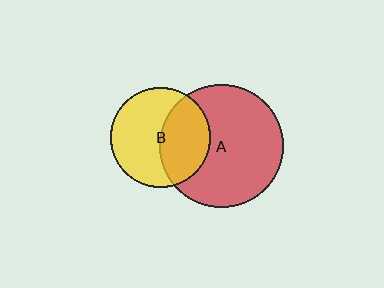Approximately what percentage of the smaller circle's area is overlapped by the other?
Approximately 40%.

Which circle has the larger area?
Circle A (red).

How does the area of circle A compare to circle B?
Approximately 1.5 times.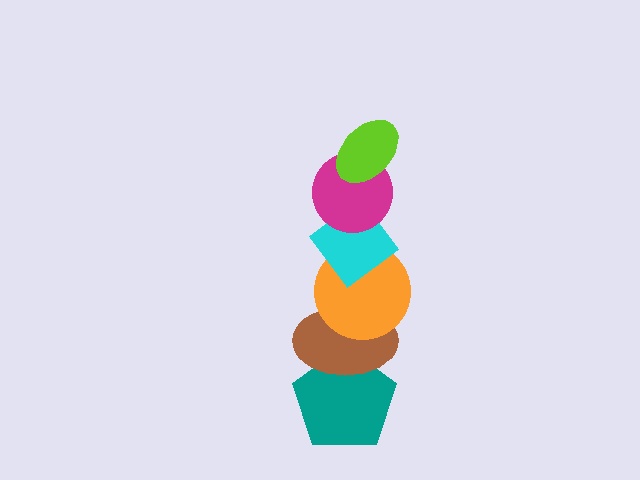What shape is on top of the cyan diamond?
The magenta circle is on top of the cyan diamond.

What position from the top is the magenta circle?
The magenta circle is 2nd from the top.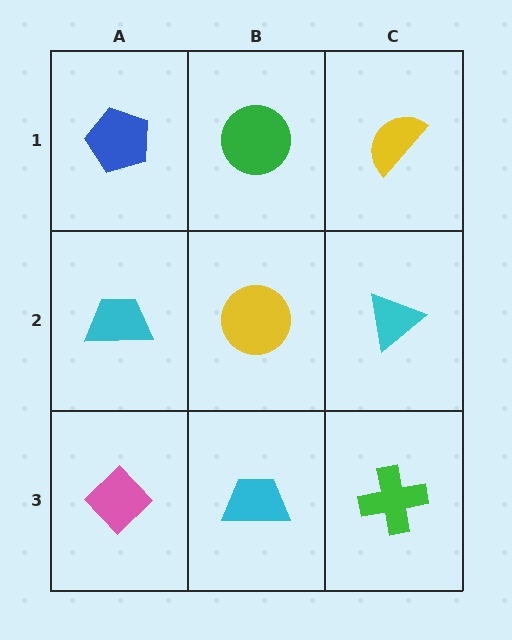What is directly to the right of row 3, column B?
A green cross.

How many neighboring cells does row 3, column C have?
2.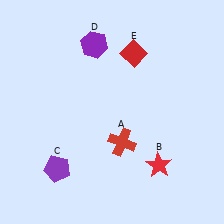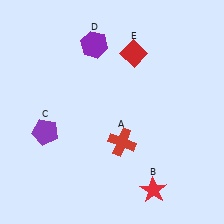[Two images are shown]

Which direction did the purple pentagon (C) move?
The purple pentagon (C) moved up.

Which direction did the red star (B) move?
The red star (B) moved down.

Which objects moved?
The objects that moved are: the red star (B), the purple pentagon (C).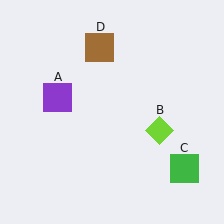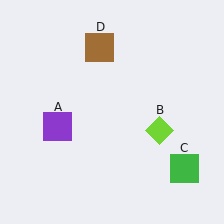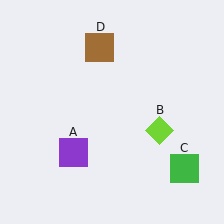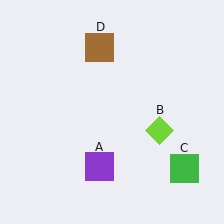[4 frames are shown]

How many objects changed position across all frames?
1 object changed position: purple square (object A).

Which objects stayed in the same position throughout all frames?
Lime diamond (object B) and green square (object C) and brown square (object D) remained stationary.